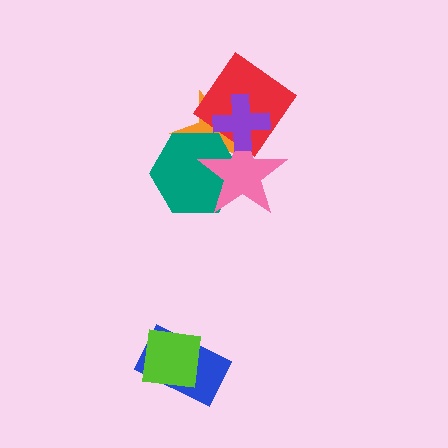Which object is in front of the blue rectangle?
The lime square is in front of the blue rectangle.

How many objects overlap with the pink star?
4 objects overlap with the pink star.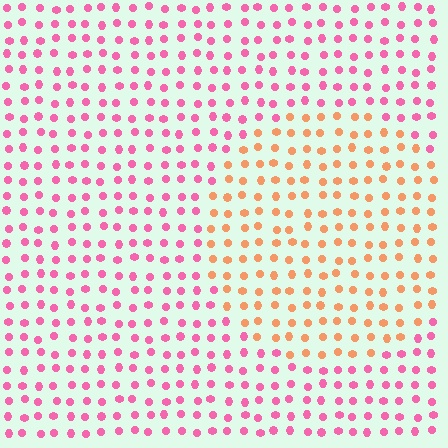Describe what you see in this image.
The image is filled with small pink elements in a uniform arrangement. A circle-shaped region is visible where the elements are tinted to a slightly different hue, forming a subtle color boundary.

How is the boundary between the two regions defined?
The boundary is defined purely by a slight shift in hue (about 52 degrees). Spacing, size, and orientation are identical on both sides.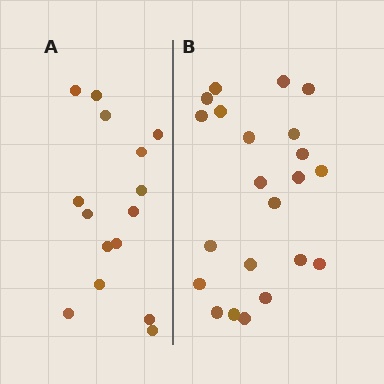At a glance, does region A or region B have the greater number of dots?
Region B (the right region) has more dots.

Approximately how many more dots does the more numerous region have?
Region B has roughly 8 or so more dots than region A.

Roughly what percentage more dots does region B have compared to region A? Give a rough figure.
About 45% more.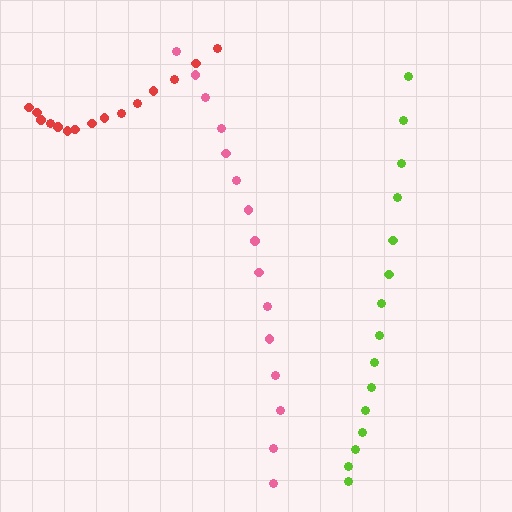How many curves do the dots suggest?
There are 3 distinct paths.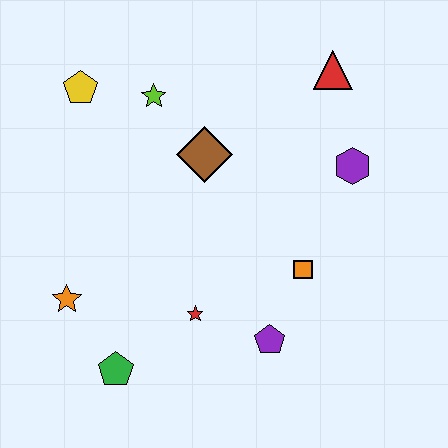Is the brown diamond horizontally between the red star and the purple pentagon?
Yes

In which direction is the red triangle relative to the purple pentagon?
The red triangle is above the purple pentagon.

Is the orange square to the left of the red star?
No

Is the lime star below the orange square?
No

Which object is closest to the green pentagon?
The orange star is closest to the green pentagon.